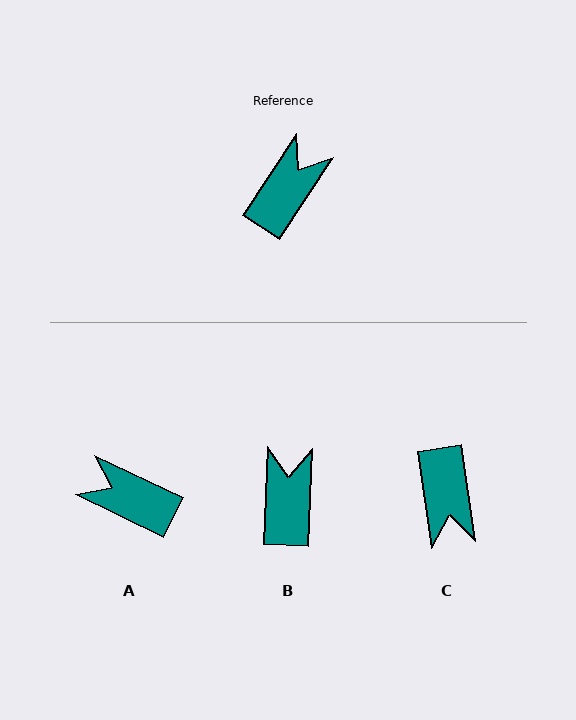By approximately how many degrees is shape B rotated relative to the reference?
Approximately 31 degrees counter-clockwise.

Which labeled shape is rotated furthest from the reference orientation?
C, about 138 degrees away.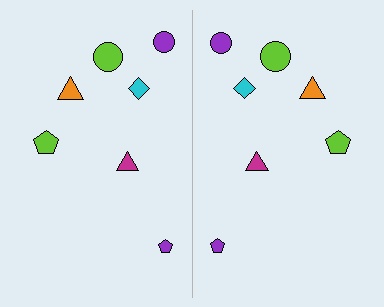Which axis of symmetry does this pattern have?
The pattern has a vertical axis of symmetry running through the center of the image.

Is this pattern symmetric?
Yes, this pattern has bilateral (reflection) symmetry.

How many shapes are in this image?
There are 14 shapes in this image.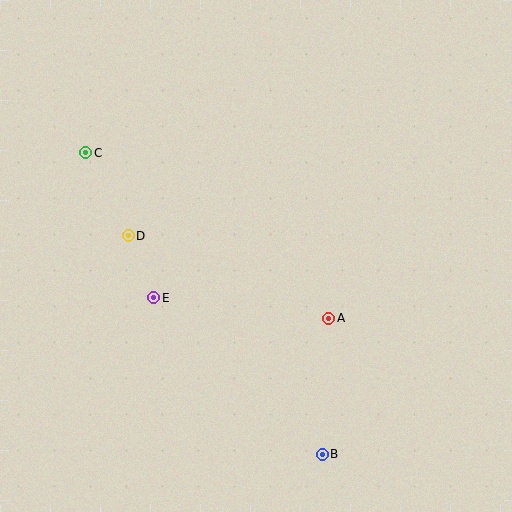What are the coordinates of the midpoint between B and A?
The midpoint between B and A is at (326, 386).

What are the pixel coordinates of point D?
Point D is at (128, 236).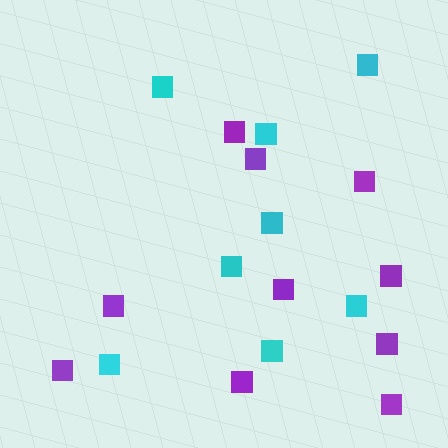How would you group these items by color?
There are 2 groups: one group of purple squares (10) and one group of cyan squares (8).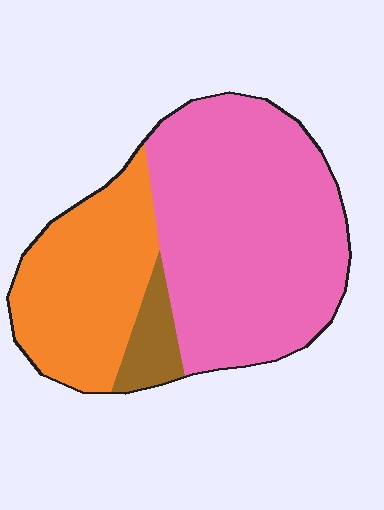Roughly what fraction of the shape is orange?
Orange covers 32% of the shape.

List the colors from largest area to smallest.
From largest to smallest: pink, orange, brown.